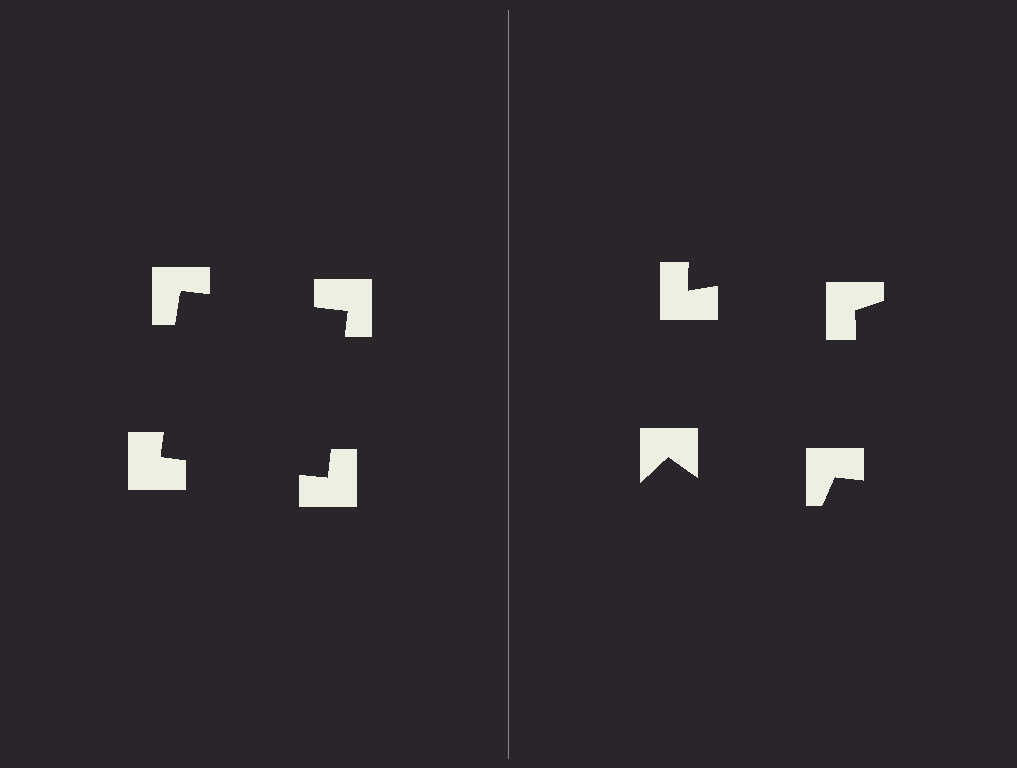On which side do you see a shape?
An illusory square appears on the left side. On the right side the wedge cuts are rotated, so no coherent shape forms.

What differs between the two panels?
The notched squares are positioned identically on both sides; only the wedge orientations differ. On the left they align to a square; on the right they are misaligned.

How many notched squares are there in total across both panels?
8 — 4 on each side.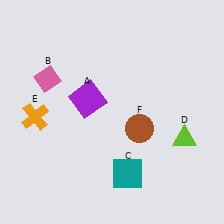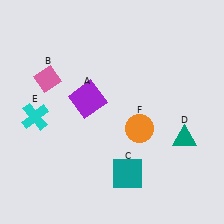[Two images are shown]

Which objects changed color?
D changed from lime to teal. E changed from orange to cyan. F changed from brown to orange.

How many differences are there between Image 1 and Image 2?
There are 3 differences between the two images.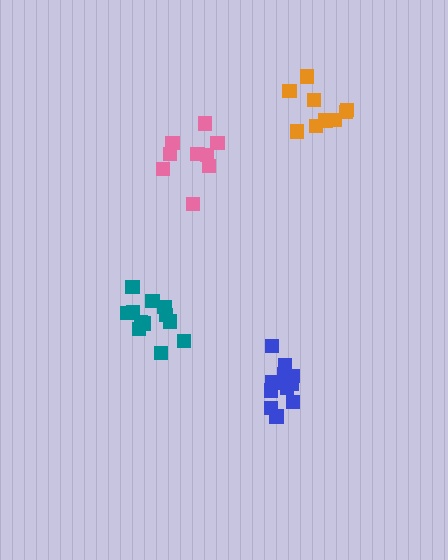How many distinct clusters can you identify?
There are 4 distinct clusters.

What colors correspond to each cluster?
The clusters are colored: orange, pink, blue, teal.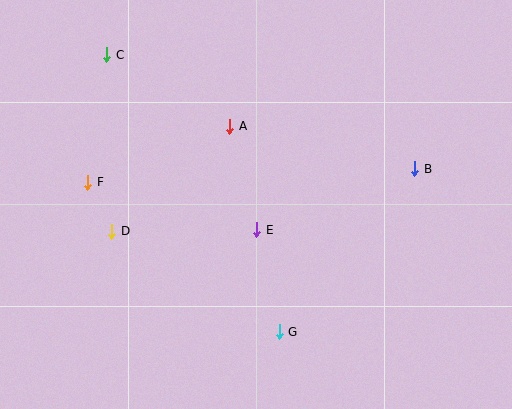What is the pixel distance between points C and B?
The distance between C and B is 328 pixels.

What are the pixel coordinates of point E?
Point E is at (257, 230).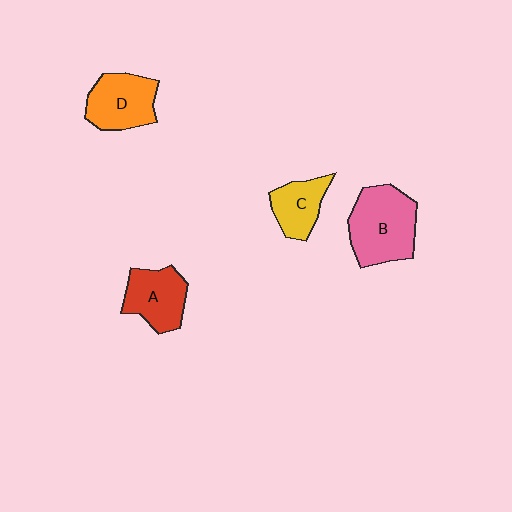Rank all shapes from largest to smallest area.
From largest to smallest: B (pink), D (orange), A (red), C (yellow).